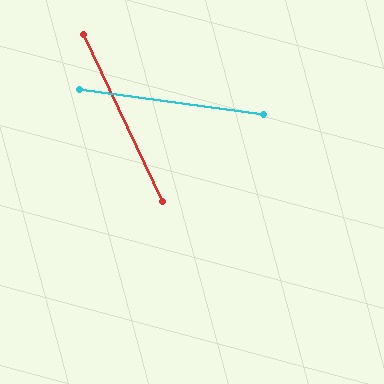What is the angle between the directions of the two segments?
Approximately 57 degrees.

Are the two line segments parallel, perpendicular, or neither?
Neither parallel nor perpendicular — they differ by about 57°.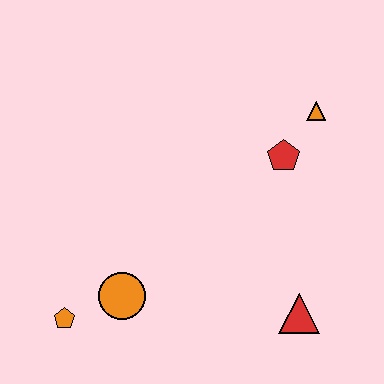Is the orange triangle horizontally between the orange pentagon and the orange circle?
No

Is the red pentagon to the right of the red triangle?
No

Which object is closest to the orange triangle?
The red pentagon is closest to the orange triangle.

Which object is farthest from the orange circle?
The orange triangle is farthest from the orange circle.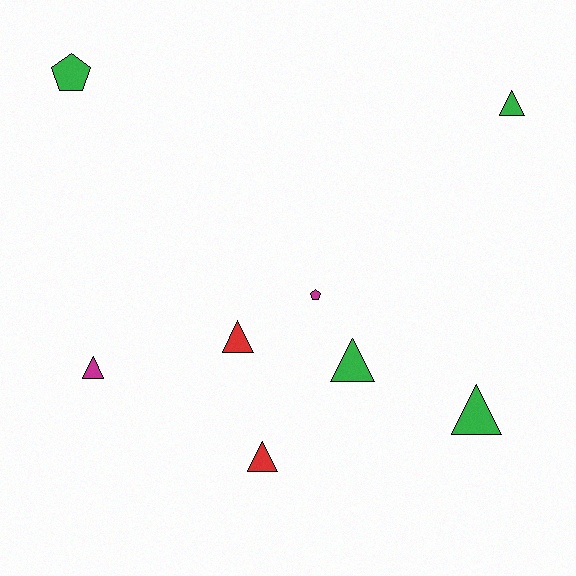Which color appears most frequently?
Green, with 4 objects.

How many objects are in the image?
There are 8 objects.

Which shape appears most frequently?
Triangle, with 6 objects.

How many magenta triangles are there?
There is 1 magenta triangle.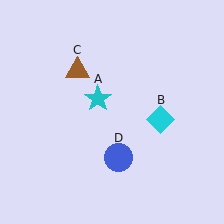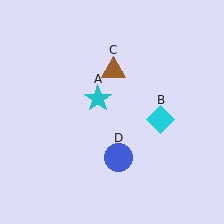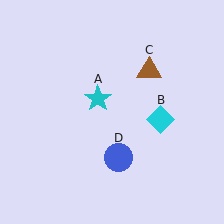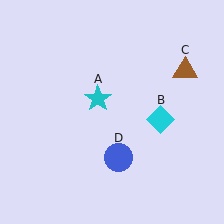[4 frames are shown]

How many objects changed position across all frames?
1 object changed position: brown triangle (object C).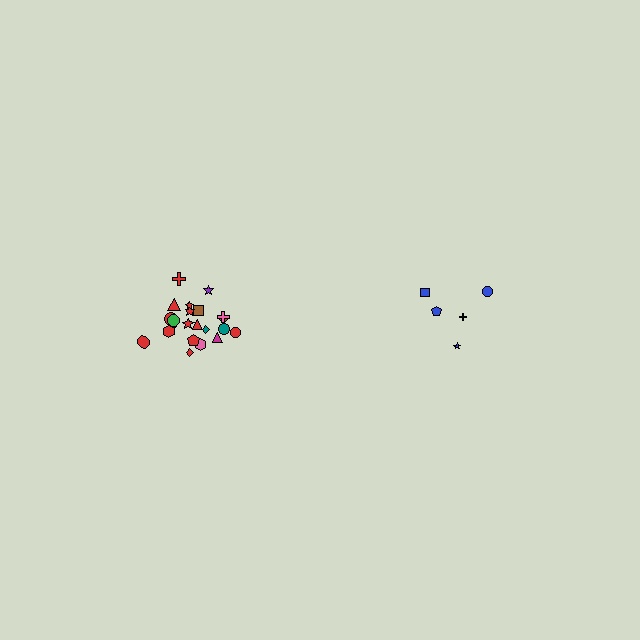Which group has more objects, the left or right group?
The left group.